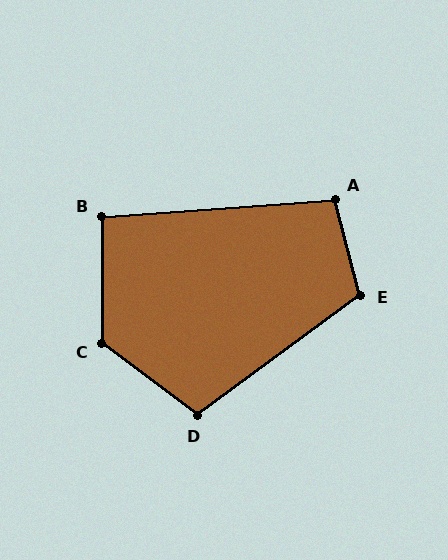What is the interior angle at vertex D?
Approximately 107 degrees (obtuse).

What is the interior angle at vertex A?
Approximately 100 degrees (obtuse).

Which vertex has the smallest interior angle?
B, at approximately 94 degrees.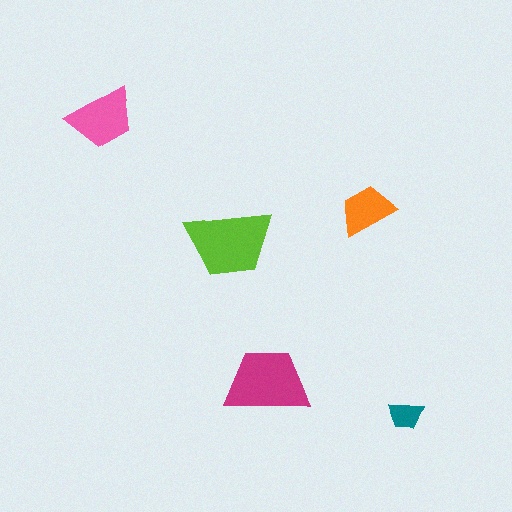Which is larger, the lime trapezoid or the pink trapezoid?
The lime one.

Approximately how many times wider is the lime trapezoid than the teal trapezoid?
About 2.5 times wider.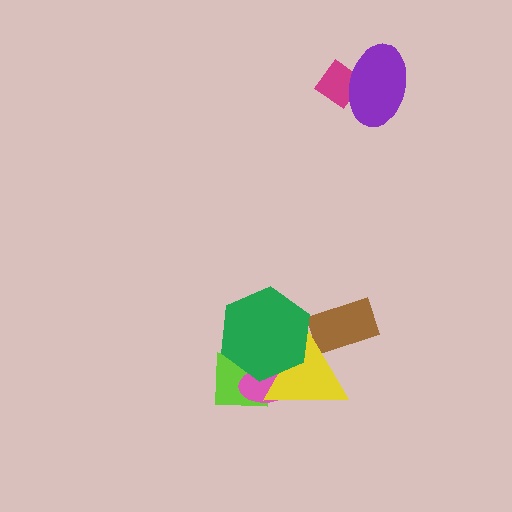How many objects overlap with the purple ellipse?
1 object overlaps with the purple ellipse.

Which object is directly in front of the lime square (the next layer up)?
The pink ellipse is directly in front of the lime square.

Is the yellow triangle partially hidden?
Yes, it is partially covered by another shape.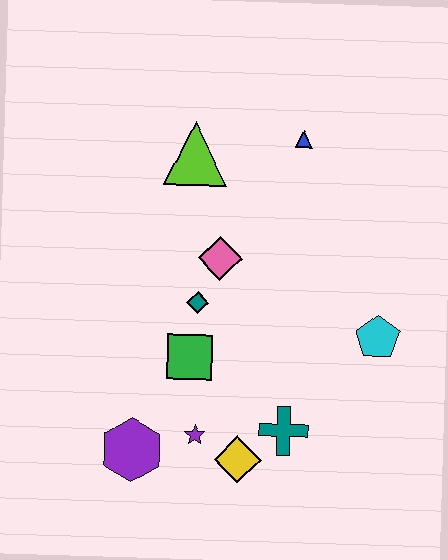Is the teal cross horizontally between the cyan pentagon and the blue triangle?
No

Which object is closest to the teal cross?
The yellow diamond is closest to the teal cross.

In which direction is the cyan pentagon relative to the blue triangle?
The cyan pentagon is below the blue triangle.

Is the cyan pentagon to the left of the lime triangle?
No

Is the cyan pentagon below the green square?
No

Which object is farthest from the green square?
The blue triangle is farthest from the green square.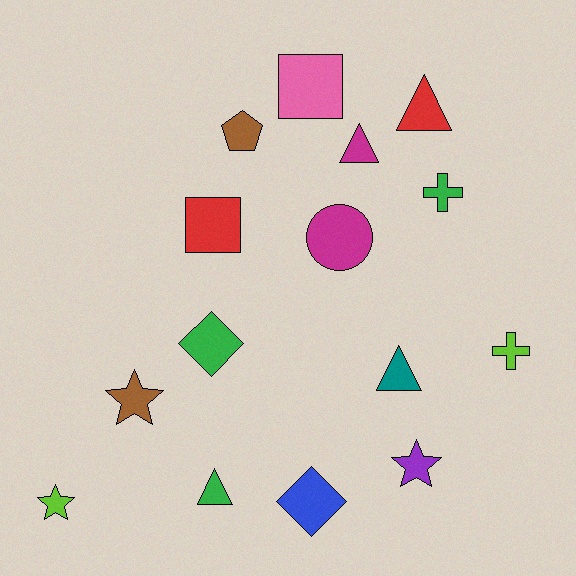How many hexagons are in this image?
There are no hexagons.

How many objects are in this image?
There are 15 objects.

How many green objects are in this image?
There are 3 green objects.